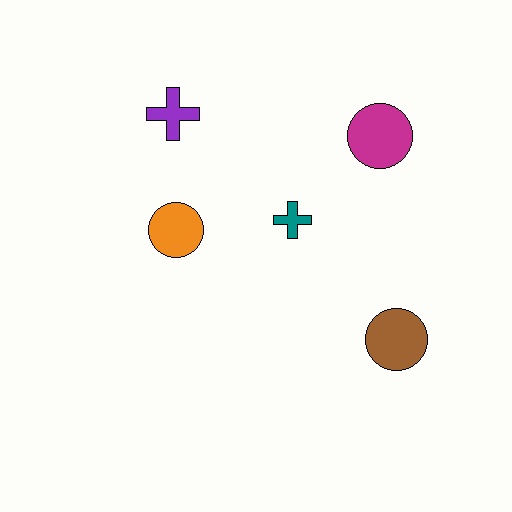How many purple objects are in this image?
There is 1 purple object.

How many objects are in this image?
There are 5 objects.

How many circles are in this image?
There are 3 circles.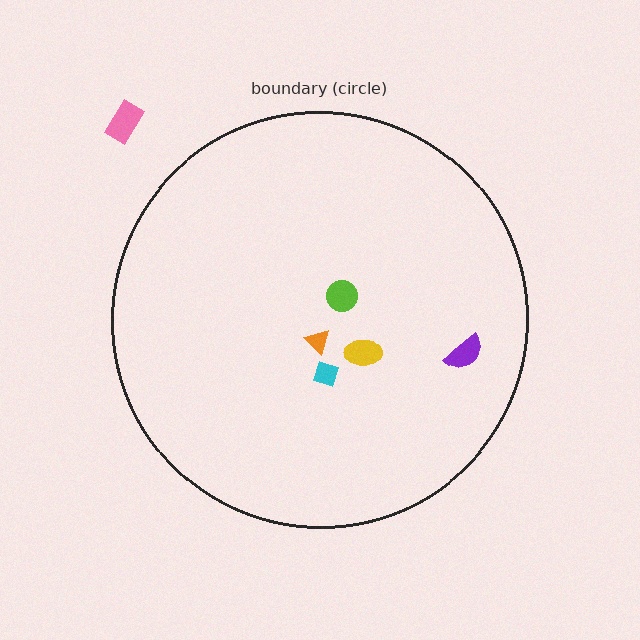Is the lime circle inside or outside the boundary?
Inside.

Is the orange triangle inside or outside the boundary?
Inside.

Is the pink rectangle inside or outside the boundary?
Outside.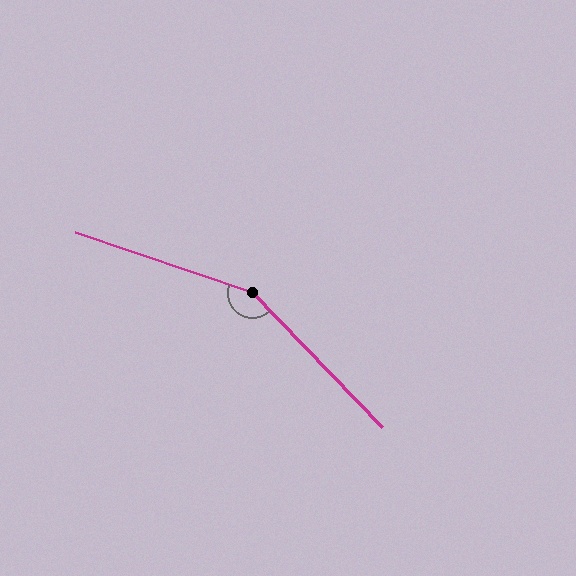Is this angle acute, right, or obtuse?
It is obtuse.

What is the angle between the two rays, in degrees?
Approximately 153 degrees.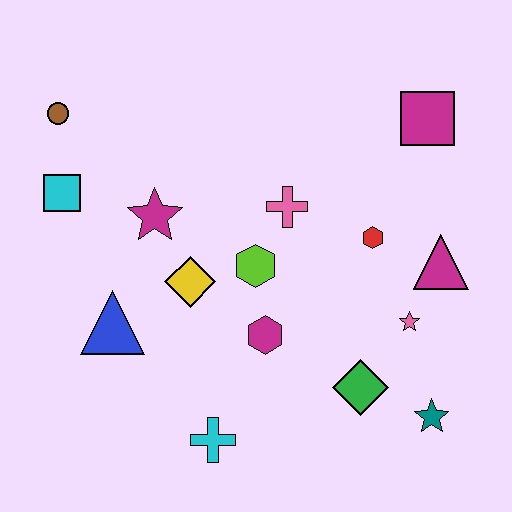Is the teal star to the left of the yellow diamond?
No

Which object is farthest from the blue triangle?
The magenta square is farthest from the blue triangle.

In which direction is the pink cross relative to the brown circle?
The pink cross is to the right of the brown circle.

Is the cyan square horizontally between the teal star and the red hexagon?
No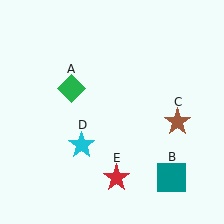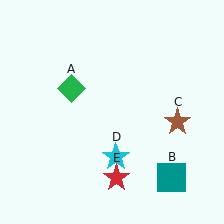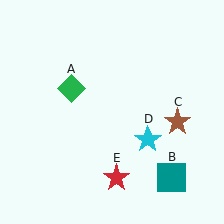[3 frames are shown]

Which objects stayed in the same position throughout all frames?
Green diamond (object A) and teal square (object B) and brown star (object C) and red star (object E) remained stationary.